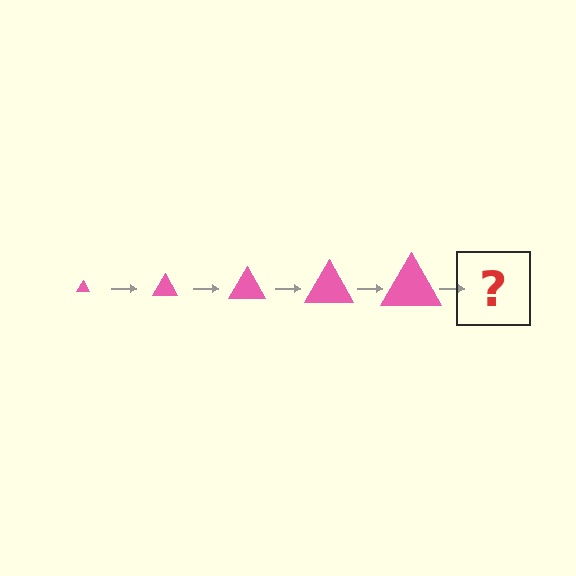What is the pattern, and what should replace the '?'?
The pattern is that the triangle gets progressively larger each step. The '?' should be a pink triangle, larger than the previous one.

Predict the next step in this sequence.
The next step is a pink triangle, larger than the previous one.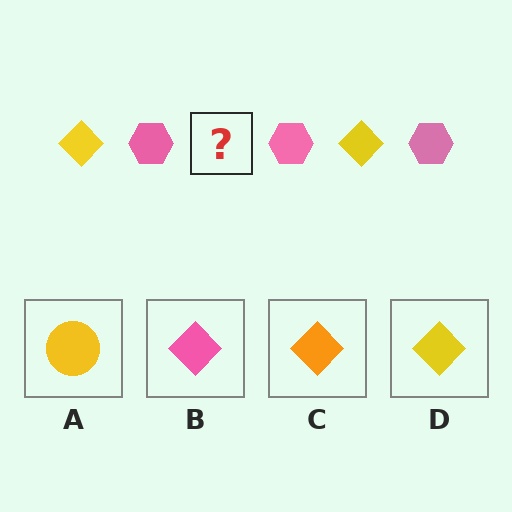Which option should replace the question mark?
Option D.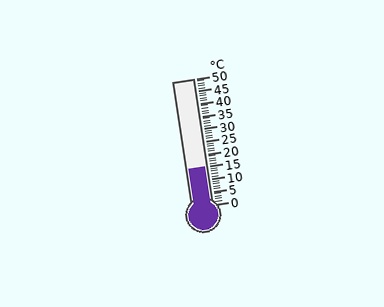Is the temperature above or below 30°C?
The temperature is below 30°C.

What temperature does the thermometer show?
The thermometer shows approximately 15°C.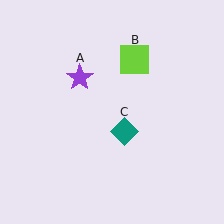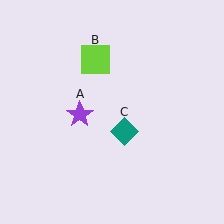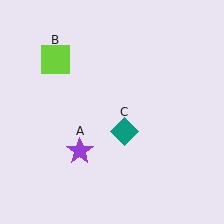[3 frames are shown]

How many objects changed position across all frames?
2 objects changed position: purple star (object A), lime square (object B).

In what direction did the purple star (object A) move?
The purple star (object A) moved down.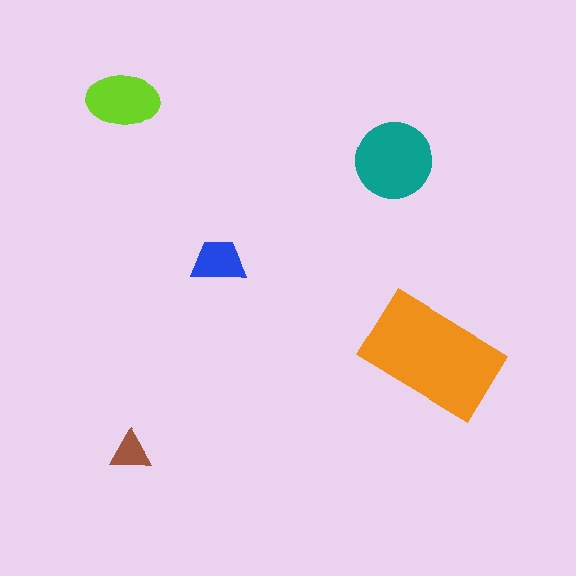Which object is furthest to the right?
The orange rectangle is rightmost.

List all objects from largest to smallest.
The orange rectangle, the teal circle, the lime ellipse, the blue trapezoid, the brown triangle.